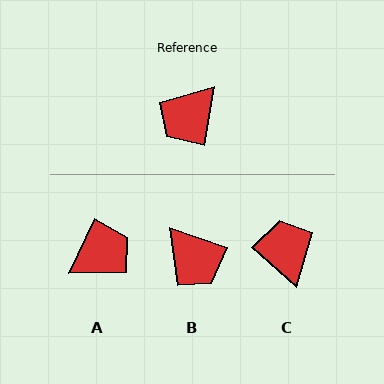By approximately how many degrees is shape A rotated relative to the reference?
Approximately 165 degrees counter-clockwise.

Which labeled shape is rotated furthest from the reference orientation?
A, about 165 degrees away.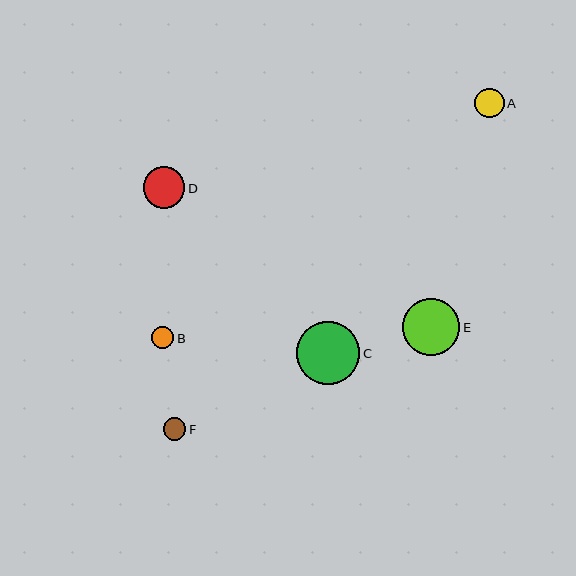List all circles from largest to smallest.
From largest to smallest: C, E, D, A, F, B.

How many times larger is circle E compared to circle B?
Circle E is approximately 2.6 times the size of circle B.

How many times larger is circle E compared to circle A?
Circle E is approximately 1.9 times the size of circle A.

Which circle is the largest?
Circle C is the largest with a size of approximately 63 pixels.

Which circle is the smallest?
Circle B is the smallest with a size of approximately 22 pixels.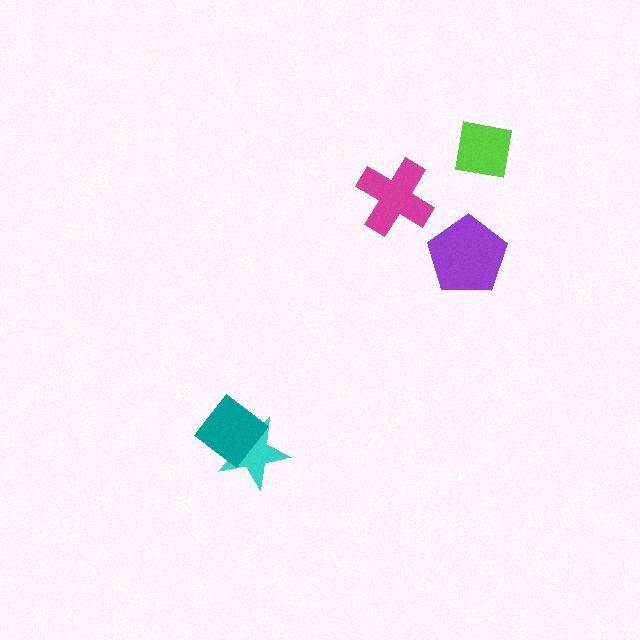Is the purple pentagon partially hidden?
No, no other shape covers it.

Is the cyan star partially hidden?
Yes, it is partially covered by another shape.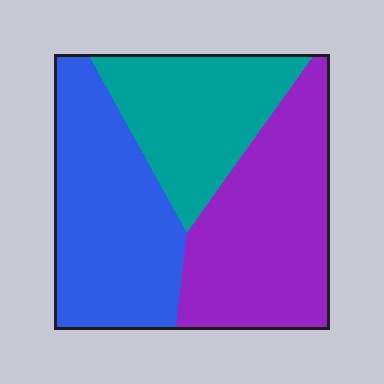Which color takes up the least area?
Teal, at roughly 25%.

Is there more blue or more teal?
Blue.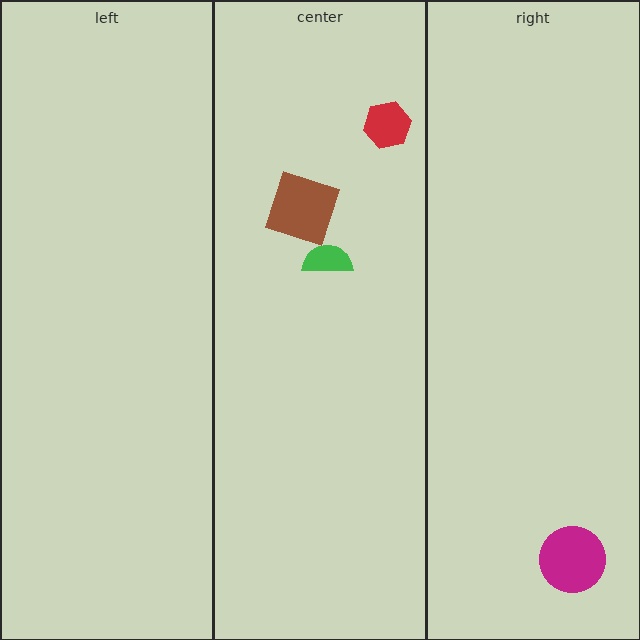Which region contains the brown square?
The center region.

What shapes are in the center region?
The red hexagon, the green semicircle, the brown square.